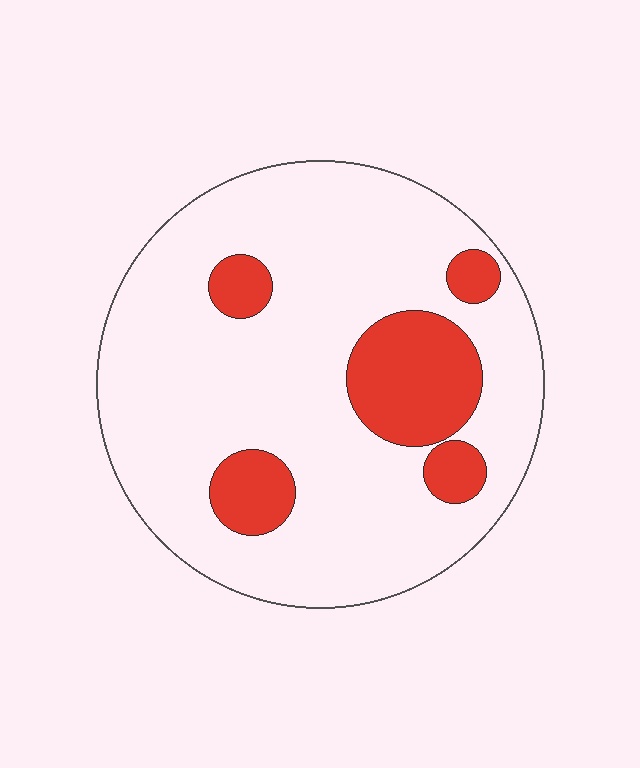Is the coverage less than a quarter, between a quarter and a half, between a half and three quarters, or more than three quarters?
Less than a quarter.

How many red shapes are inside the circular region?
5.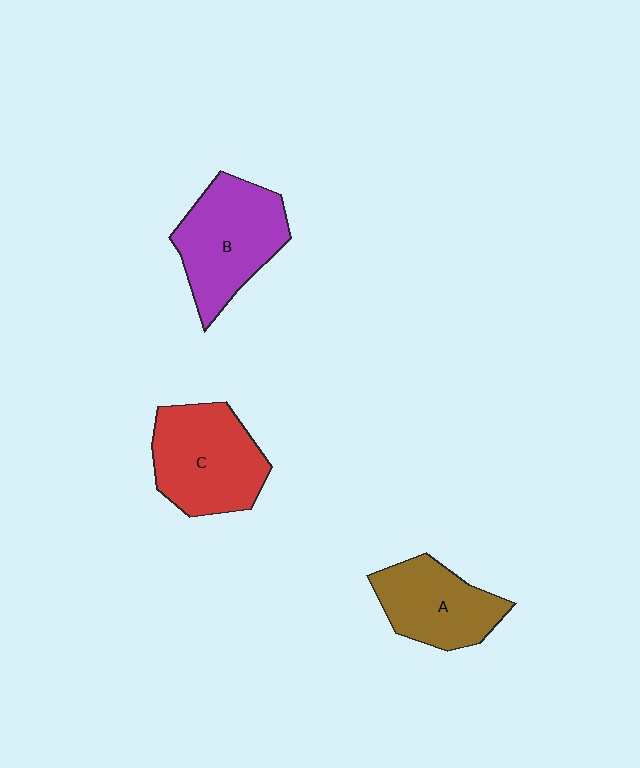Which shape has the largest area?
Shape B (purple).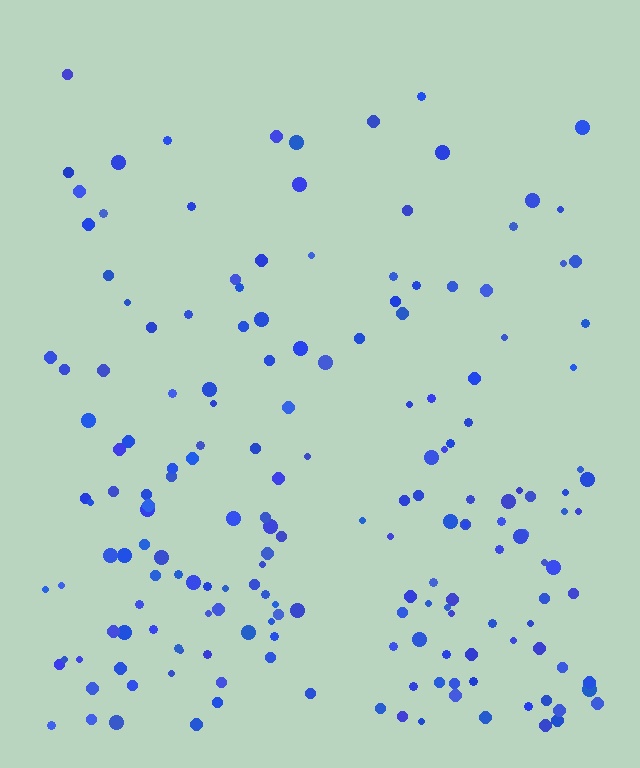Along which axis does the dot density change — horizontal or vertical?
Vertical.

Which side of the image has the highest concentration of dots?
The bottom.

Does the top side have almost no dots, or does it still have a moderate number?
Still a moderate number, just noticeably fewer than the bottom.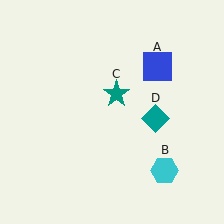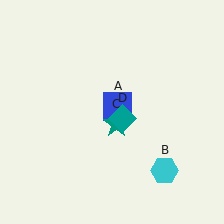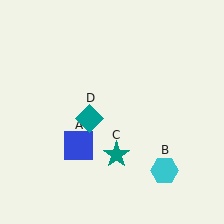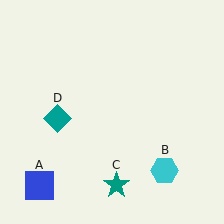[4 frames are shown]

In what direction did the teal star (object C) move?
The teal star (object C) moved down.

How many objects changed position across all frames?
3 objects changed position: blue square (object A), teal star (object C), teal diamond (object D).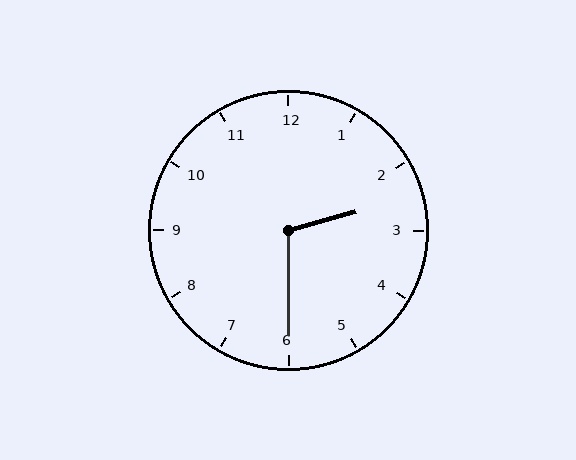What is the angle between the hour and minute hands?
Approximately 105 degrees.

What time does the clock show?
2:30.